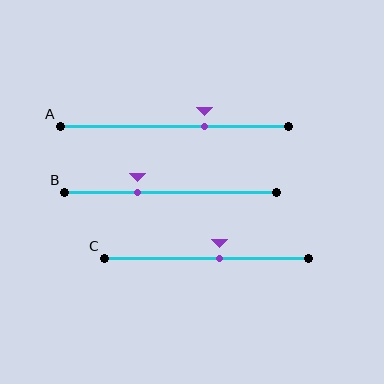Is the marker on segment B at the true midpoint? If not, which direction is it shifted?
No, the marker on segment B is shifted to the left by about 16% of the segment length.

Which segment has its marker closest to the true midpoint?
Segment C has its marker closest to the true midpoint.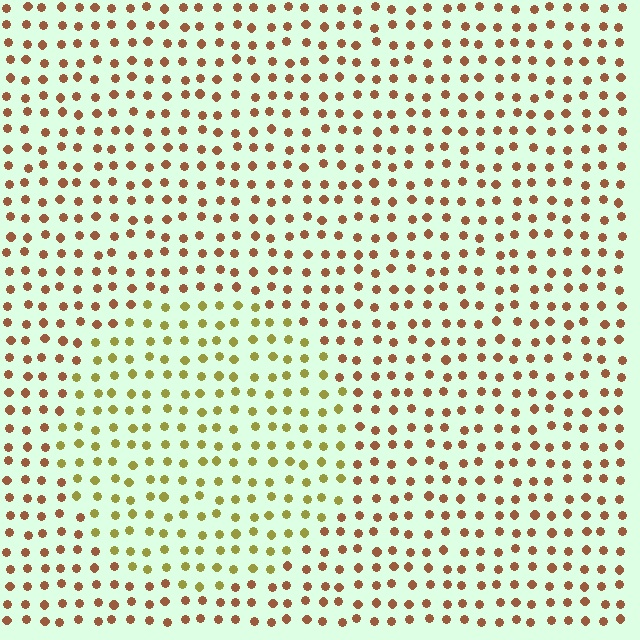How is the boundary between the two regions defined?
The boundary is defined purely by a slight shift in hue (about 43 degrees). Spacing, size, and orientation are identical on both sides.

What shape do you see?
I see a circle.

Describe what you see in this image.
The image is filled with small brown elements in a uniform arrangement. A circle-shaped region is visible where the elements are tinted to a slightly different hue, forming a subtle color boundary.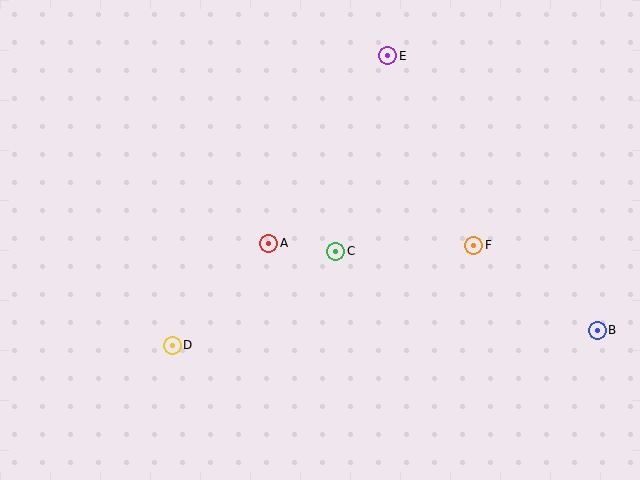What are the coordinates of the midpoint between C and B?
The midpoint between C and B is at (466, 291).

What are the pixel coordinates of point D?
Point D is at (172, 345).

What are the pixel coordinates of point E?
Point E is at (388, 56).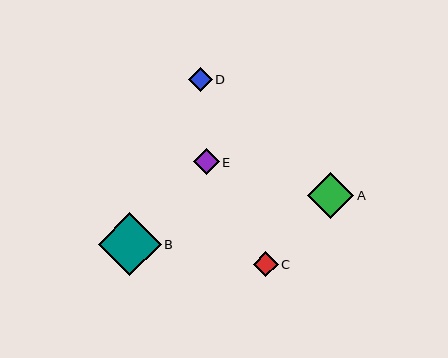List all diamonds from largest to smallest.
From largest to smallest: B, A, E, C, D.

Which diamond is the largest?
Diamond B is the largest with a size of approximately 63 pixels.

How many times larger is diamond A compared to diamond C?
Diamond A is approximately 1.8 times the size of diamond C.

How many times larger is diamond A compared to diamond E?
Diamond A is approximately 1.8 times the size of diamond E.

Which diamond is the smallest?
Diamond D is the smallest with a size of approximately 24 pixels.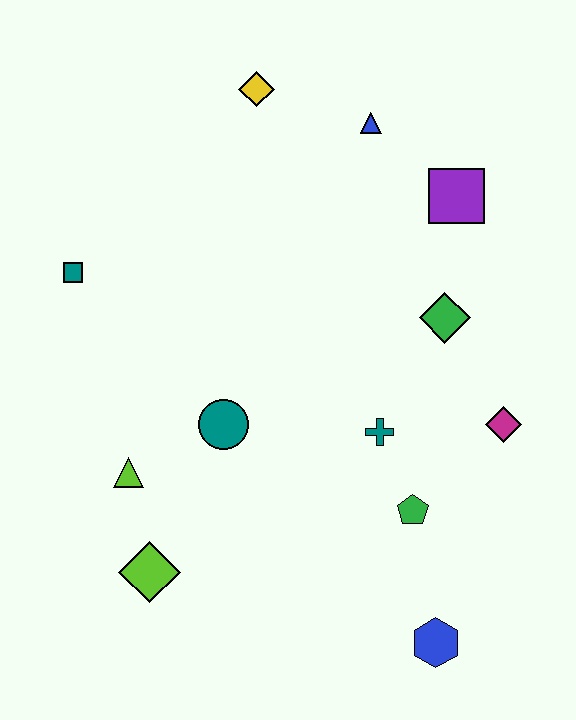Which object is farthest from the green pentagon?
The yellow diamond is farthest from the green pentagon.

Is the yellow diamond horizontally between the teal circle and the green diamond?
Yes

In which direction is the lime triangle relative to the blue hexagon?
The lime triangle is to the left of the blue hexagon.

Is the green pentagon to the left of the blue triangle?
No